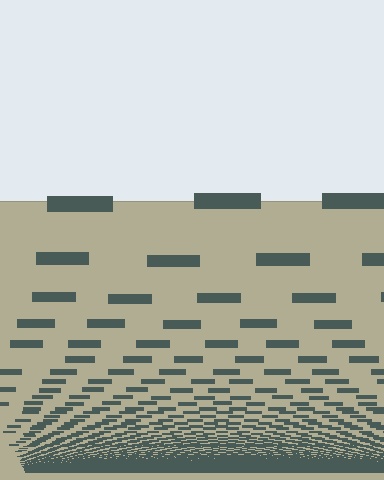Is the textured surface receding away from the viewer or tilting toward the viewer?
The surface appears to tilt toward the viewer. Texture elements get larger and sparser toward the top.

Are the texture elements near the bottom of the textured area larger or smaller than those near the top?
Smaller. The gradient is inverted — elements near the bottom are smaller and denser.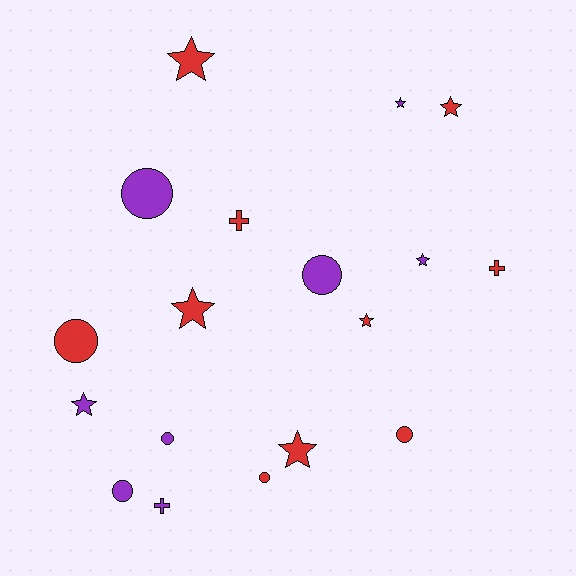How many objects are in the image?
There are 18 objects.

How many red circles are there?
There are 3 red circles.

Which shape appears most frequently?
Star, with 8 objects.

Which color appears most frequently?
Red, with 10 objects.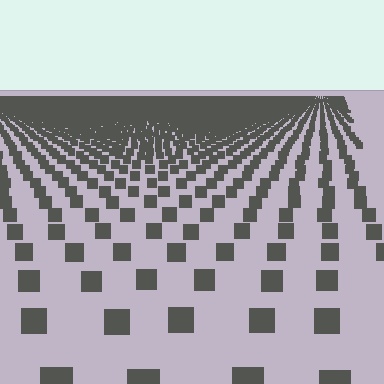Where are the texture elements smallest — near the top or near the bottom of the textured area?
Near the top.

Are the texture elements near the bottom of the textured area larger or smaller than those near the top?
Larger. Near the bottom, elements are closer to the viewer and appear at a bigger on-screen size.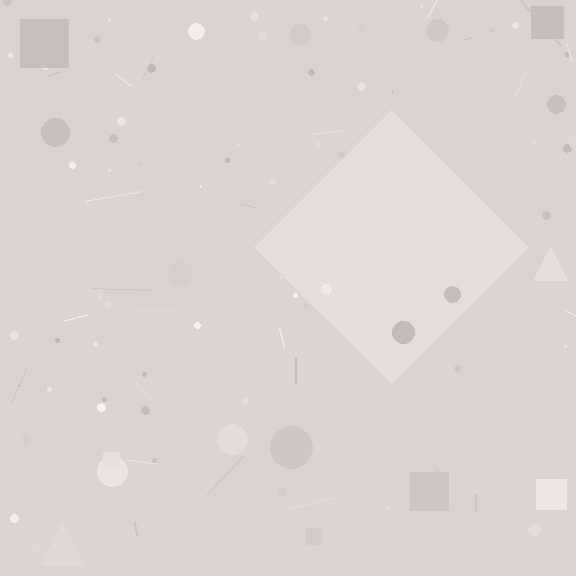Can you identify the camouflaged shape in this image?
The camouflaged shape is a diamond.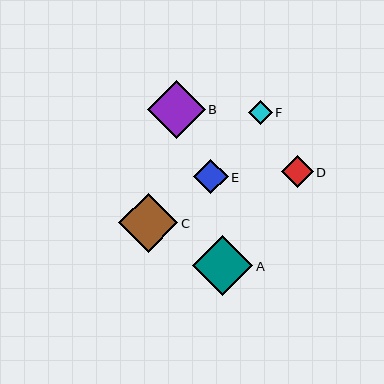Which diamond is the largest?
Diamond A is the largest with a size of approximately 60 pixels.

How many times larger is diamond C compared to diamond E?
Diamond C is approximately 1.7 times the size of diamond E.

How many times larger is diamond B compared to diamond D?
Diamond B is approximately 1.9 times the size of diamond D.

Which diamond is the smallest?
Diamond F is the smallest with a size of approximately 24 pixels.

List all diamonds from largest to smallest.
From largest to smallest: A, C, B, E, D, F.